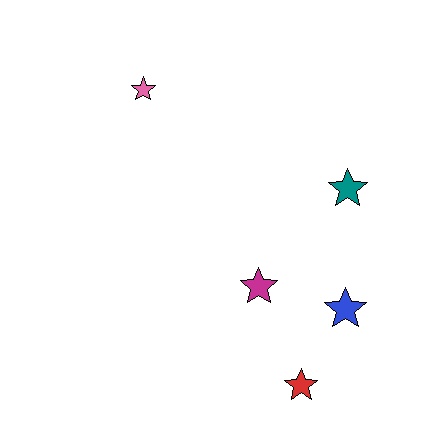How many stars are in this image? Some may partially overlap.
There are 5 stars.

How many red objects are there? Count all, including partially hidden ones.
There is 1 red object.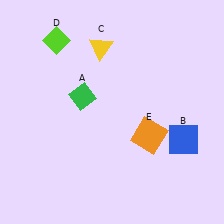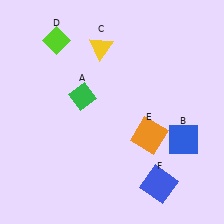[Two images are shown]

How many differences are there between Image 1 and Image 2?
There is 1 difference between the two images.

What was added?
A blue square (F) was added in Image 2.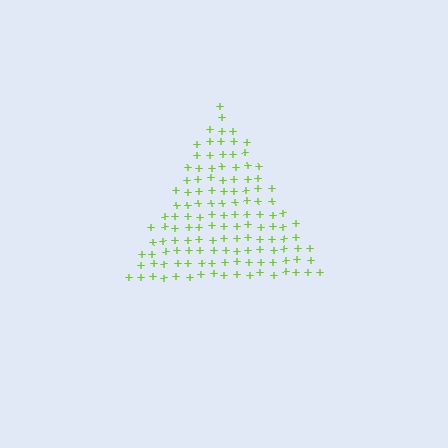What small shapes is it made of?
It is made of small plus signs.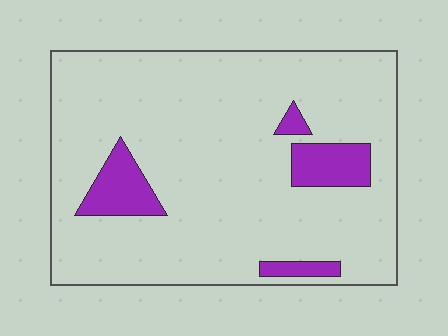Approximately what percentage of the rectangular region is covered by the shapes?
Approximately 10%.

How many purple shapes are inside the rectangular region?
4.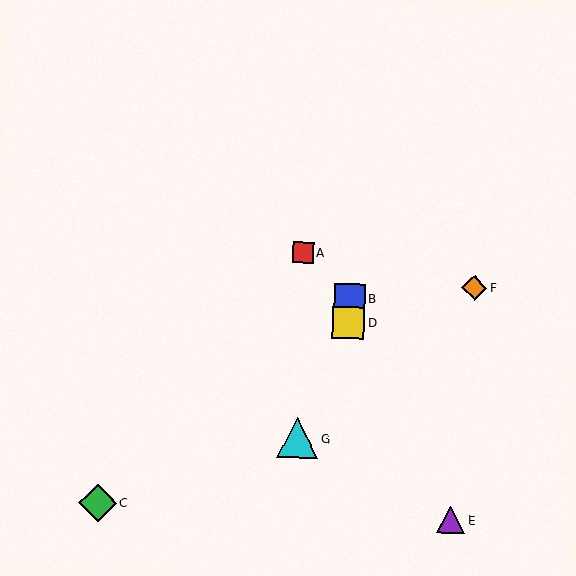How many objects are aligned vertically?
2 objects (B, D) are aligned vertically.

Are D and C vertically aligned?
No, D is at x≈349 and C is at x≈98.